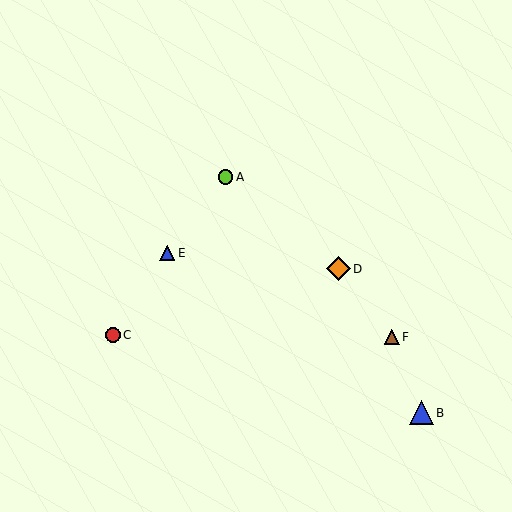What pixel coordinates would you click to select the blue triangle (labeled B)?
Click at (421, 413) to select the blue triangle B.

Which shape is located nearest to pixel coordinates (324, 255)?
The orange diamond (labeled D) at (338, 269) is nearest to that location.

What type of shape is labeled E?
Shape E is a blue triangle.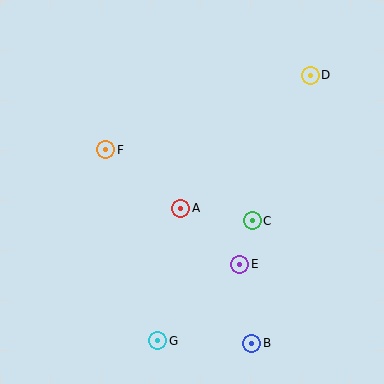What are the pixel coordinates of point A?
Point A is at (181, 208).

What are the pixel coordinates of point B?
Point B is at (252, 343).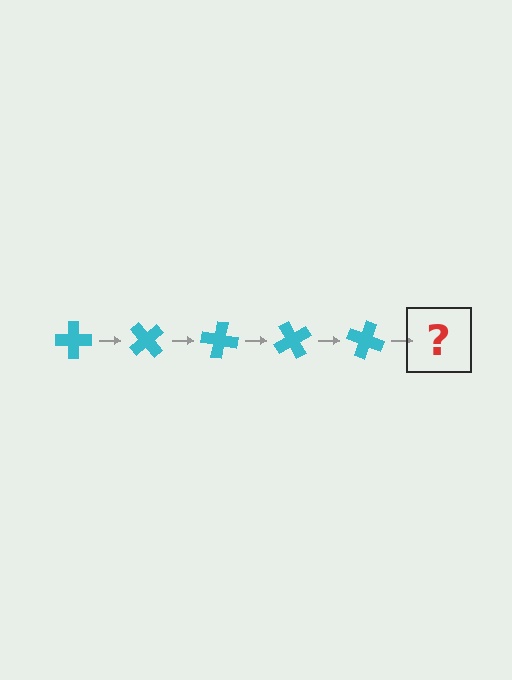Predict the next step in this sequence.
The next step is a cyan cross rotated 250 degrees.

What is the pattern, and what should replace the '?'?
The pattern is that the cross rotates 50 degrees each step. The '?' should be a cyan cross rotated 250 degrees.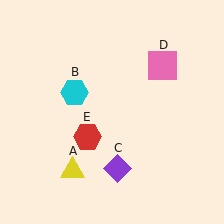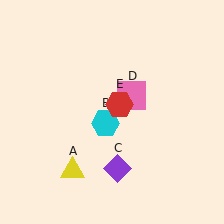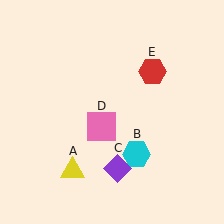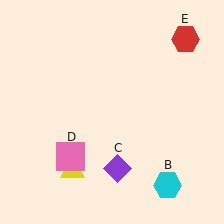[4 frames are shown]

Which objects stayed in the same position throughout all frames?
Yellow triangle (object A) and purple diamond (object C) remained stationary.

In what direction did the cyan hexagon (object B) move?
The cyan hexagon (object B) moved down and to the right.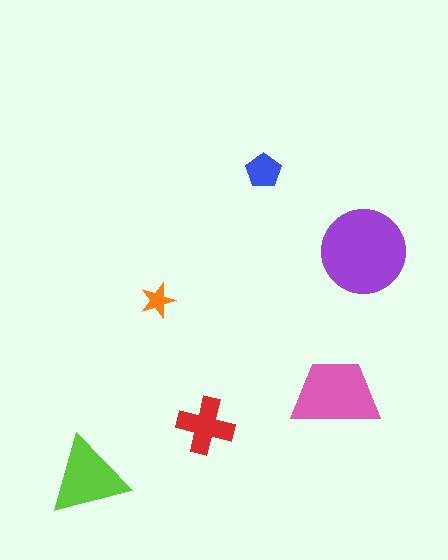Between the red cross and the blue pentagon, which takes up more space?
The red cross.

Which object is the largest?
The purple circle.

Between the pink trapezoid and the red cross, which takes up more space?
The pink trapezoid.